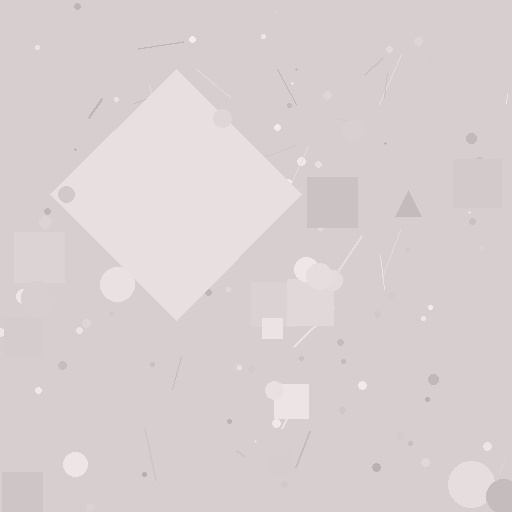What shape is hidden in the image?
A diamond is hidden in the image.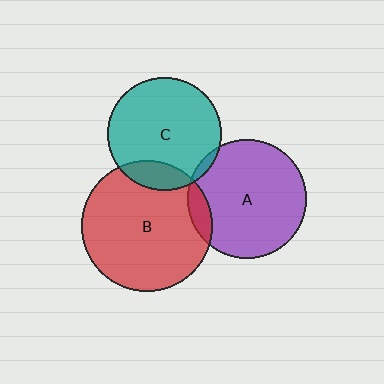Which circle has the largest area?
Circle B (red).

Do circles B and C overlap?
Yes.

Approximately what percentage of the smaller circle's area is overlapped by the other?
Approximately 15%.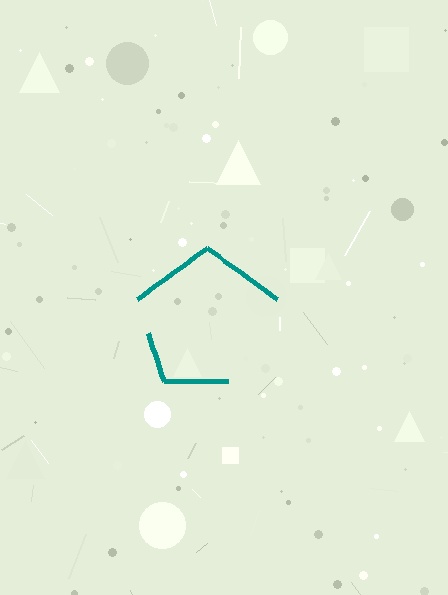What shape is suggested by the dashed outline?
The dashed outline suggests a pentagon.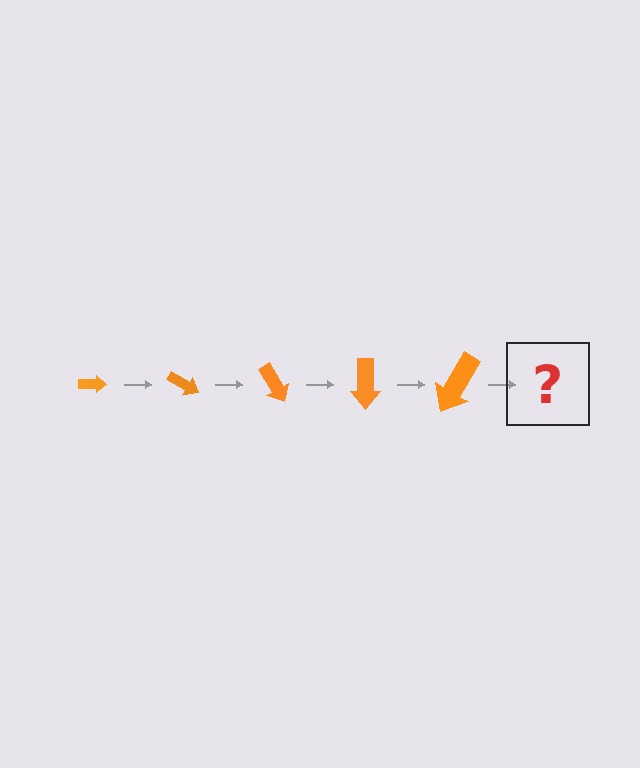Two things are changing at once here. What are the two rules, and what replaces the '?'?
The two rules are that the arrow grows larger each step and it rotates 30 degrees each step. The '?' should be an arrow, larger than the previous one and rotated 150 degrees from the start.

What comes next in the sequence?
The next element should be an arrow, larger than the previous one and rotated 150 degrees from the start.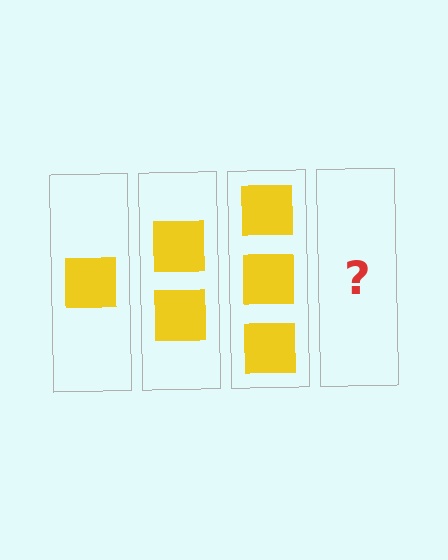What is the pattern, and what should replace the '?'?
The pattern is that each step adds one more square. The '?' should be 4 squares.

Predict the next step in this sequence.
The next step is 4 squares.